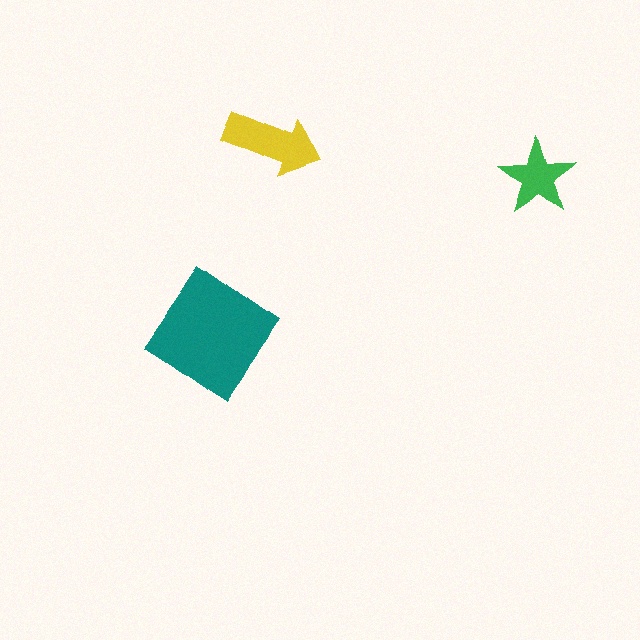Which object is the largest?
The teal diamond.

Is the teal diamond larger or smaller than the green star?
Larger.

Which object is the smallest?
The green star.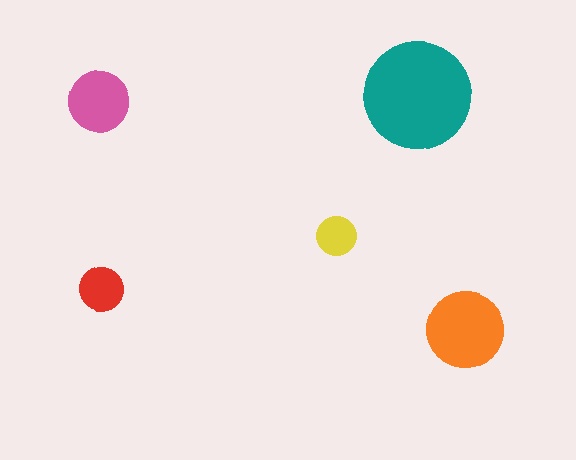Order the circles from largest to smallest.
the teal one, the orange one, the pink one, the red one, the yellow one.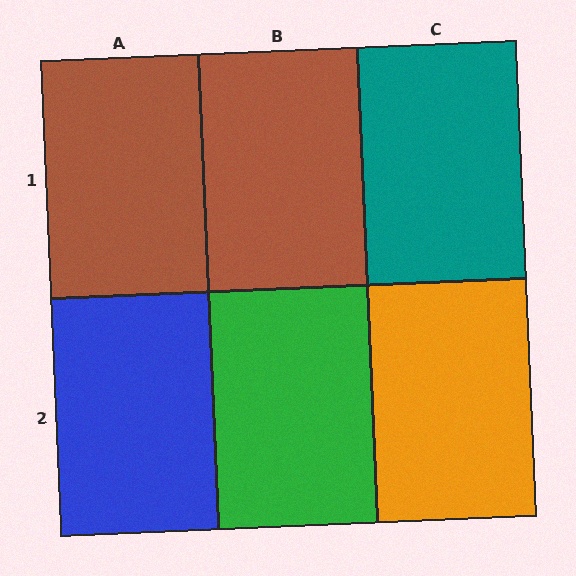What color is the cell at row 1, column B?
Brown.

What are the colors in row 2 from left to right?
Blue, green, orange.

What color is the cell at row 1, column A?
Brown.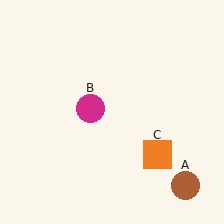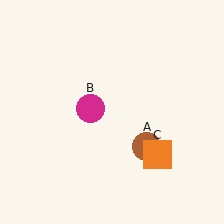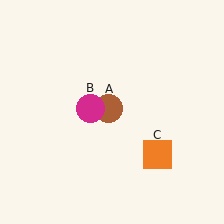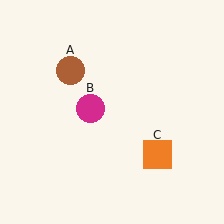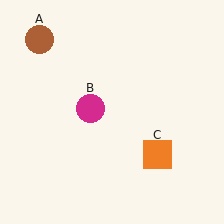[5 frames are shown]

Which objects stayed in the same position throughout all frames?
Magenta circle (object B) and orange square (object C) remained stationary.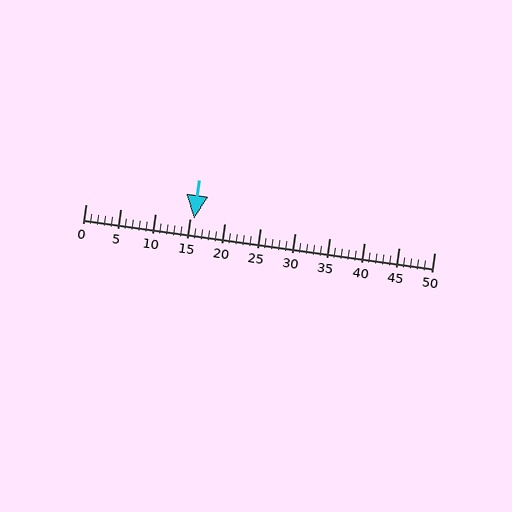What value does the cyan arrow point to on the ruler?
The cyan arrow points to approximately 16.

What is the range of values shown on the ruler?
The ruler shows values from 0 to 50.